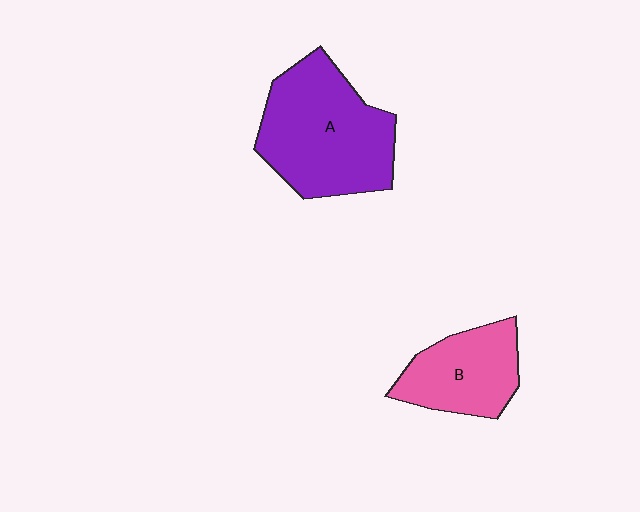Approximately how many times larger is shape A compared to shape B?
Approximately 1.6 times.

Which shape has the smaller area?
Shape B (pink).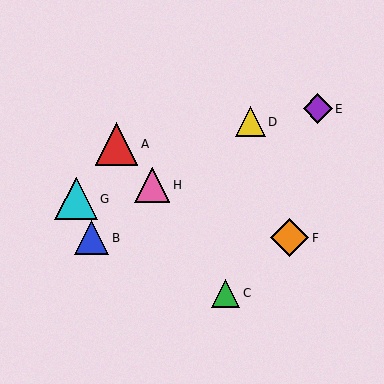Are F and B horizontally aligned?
Yes, both are at y≈238.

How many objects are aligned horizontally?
2 objects (B, F) are aligned horizontally.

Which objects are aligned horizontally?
Objects B, F are aligned horizontally.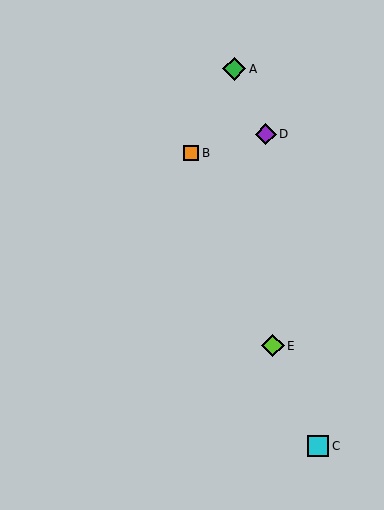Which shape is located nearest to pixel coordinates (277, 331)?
The lime diamond (labeled E) at (273, 346) is nearest to that location.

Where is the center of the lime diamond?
The center of the lime diamond is at (273, 346).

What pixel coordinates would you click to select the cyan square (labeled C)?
Click at (318, 446) to select the cyan square C.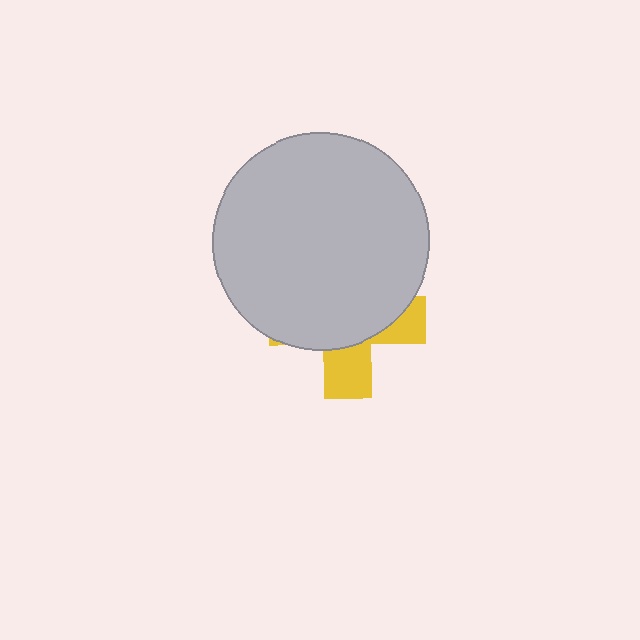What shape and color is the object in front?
The object in front is a light gray circle.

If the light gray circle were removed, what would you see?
You would see the complete yellow cross.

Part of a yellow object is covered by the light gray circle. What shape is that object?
It is a cross.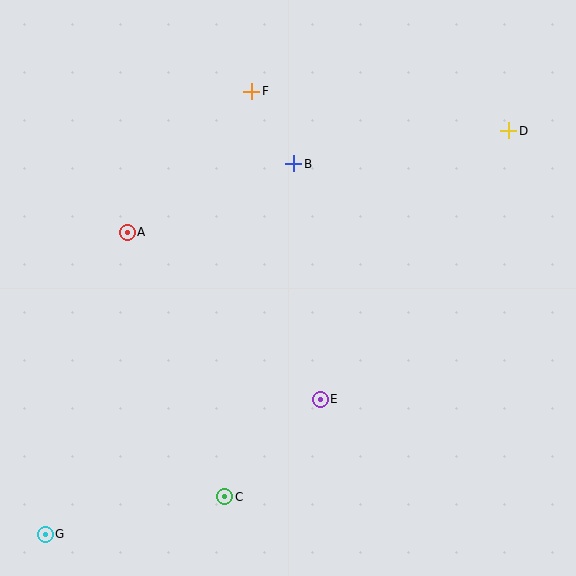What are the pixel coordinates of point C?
Point C is at (225, 497).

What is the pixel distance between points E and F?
The distance between E and F is 315 pixels.